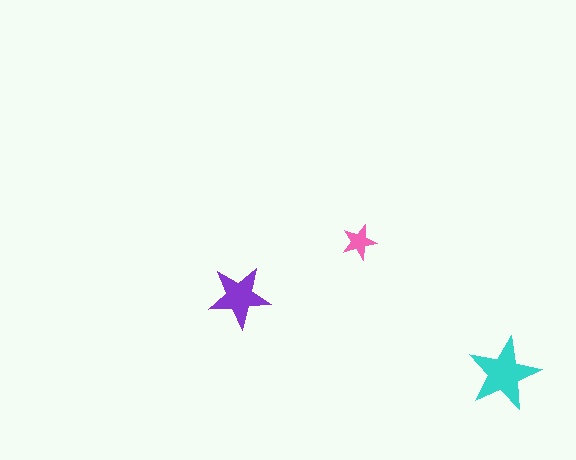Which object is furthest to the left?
The purple star is leftmost.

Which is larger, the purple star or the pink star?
The purple one.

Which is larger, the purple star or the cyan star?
The cyan one.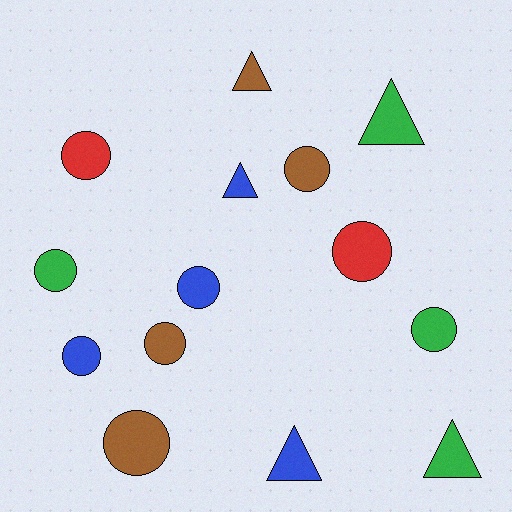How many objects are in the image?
There are 14 objects.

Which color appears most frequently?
Blue, with 4 objects.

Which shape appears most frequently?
Circle, with 9 objects.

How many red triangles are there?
There are no red triangles.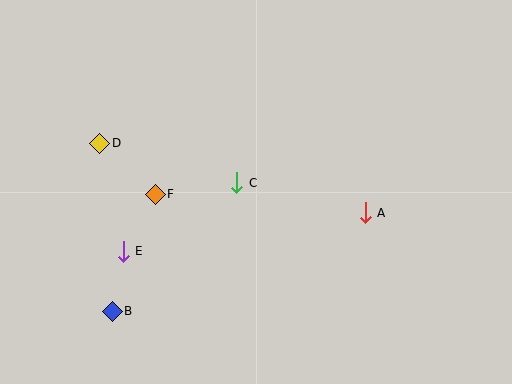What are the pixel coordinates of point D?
Point D is at (100, 143).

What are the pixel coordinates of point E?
Point E is at (123, 251).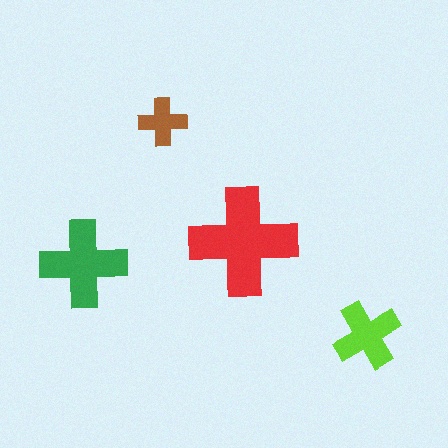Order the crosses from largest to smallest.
the red one, the green one, the lime one, the brown one.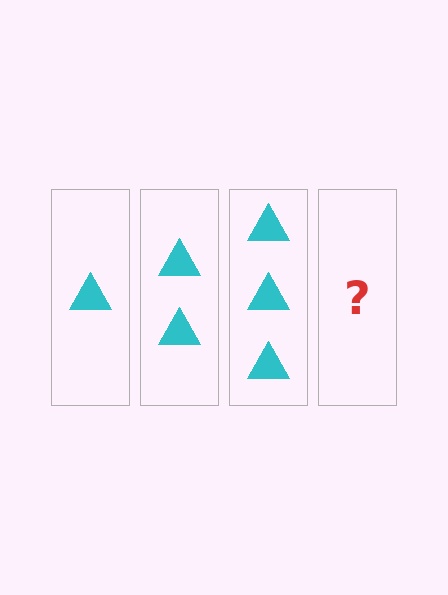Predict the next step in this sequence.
The next step is 4 triangles.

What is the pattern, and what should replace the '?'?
The pattern is that each step adds one more triangle. The '?' should be 4 triangles.